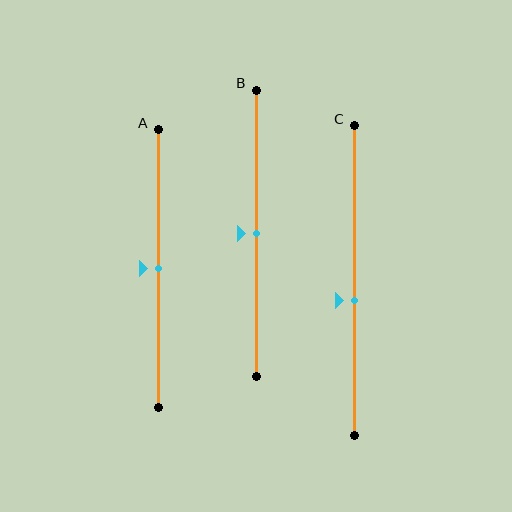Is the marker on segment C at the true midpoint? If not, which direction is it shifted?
No, the marker on segment C is shifted downward by about 6% of the segment length.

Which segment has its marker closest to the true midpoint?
Segment A has its marker closest to the true midpoint.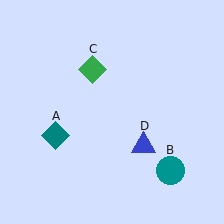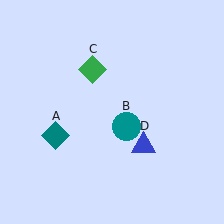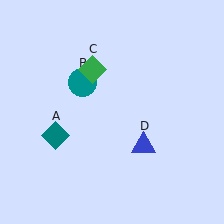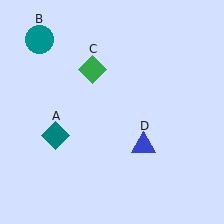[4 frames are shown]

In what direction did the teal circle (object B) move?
The teal circle (object B) moved up and to the left.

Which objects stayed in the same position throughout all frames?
Teal diamond (object A) and green diamond (object C) and blue triangle (object D) remained stationary.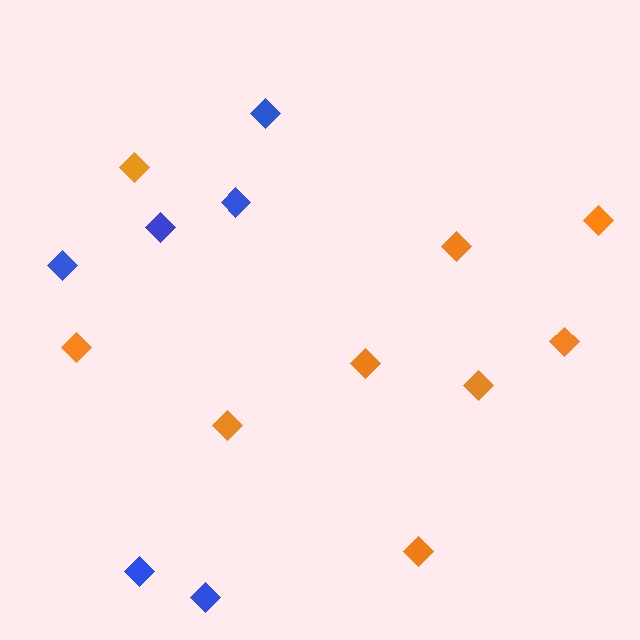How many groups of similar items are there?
There are 2 groups: one group of orange diamonds (9) and one group of blue diamonds (6).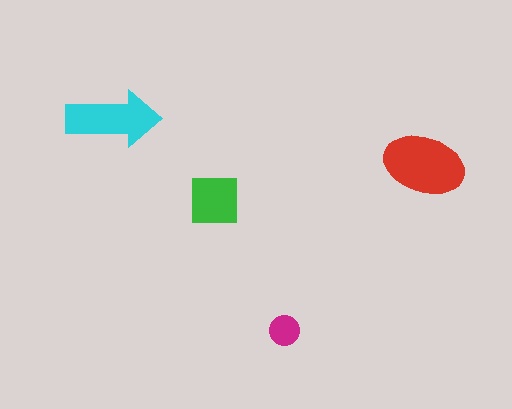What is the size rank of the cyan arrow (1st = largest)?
2nd.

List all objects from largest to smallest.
The red ellipse, the cyan arrow, the green square, the magenta circle.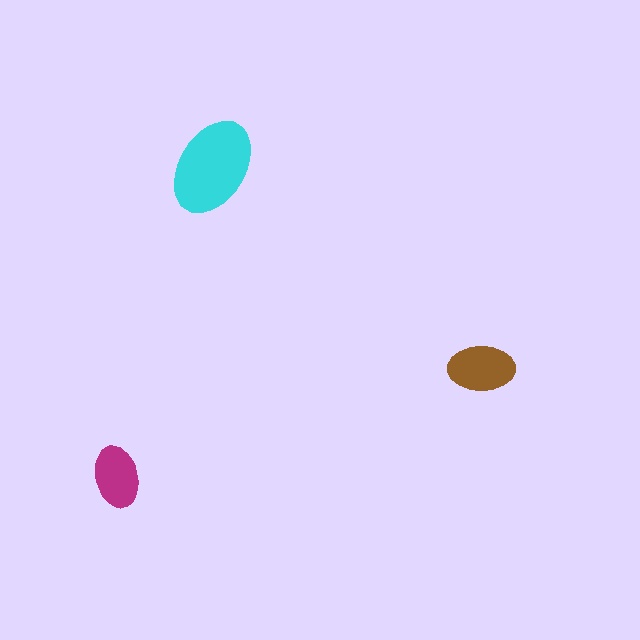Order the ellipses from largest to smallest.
the cyan one, the brown one, the magenta one.